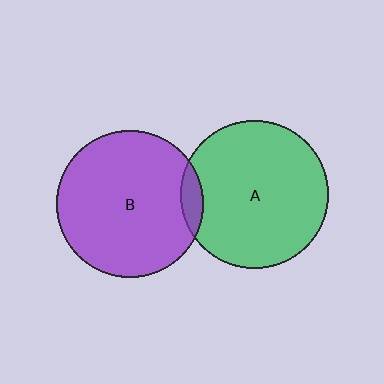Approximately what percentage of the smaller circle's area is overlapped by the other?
Approximately 5%.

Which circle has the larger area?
Circle A (green).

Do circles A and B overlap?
Yes.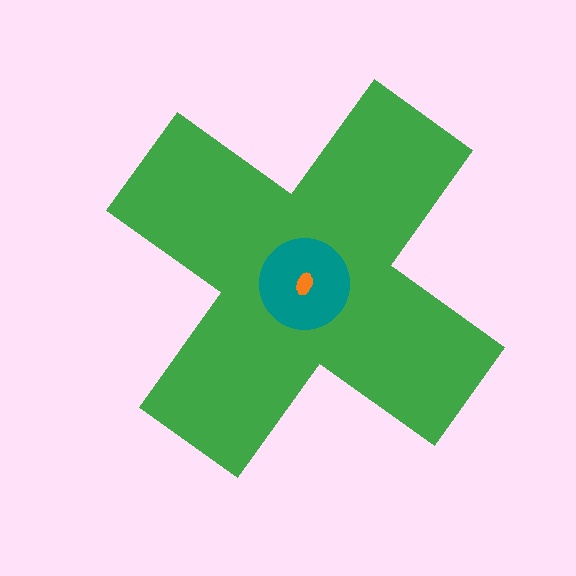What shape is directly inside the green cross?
The teal circle.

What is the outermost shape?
The green cross.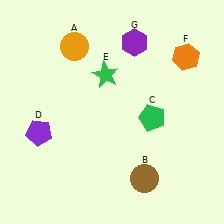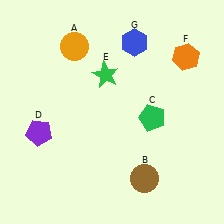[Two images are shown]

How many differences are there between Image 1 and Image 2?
There is 1 difference between the two images.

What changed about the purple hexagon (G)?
In Image 1, G is purple. In Image 2, it changed to blue.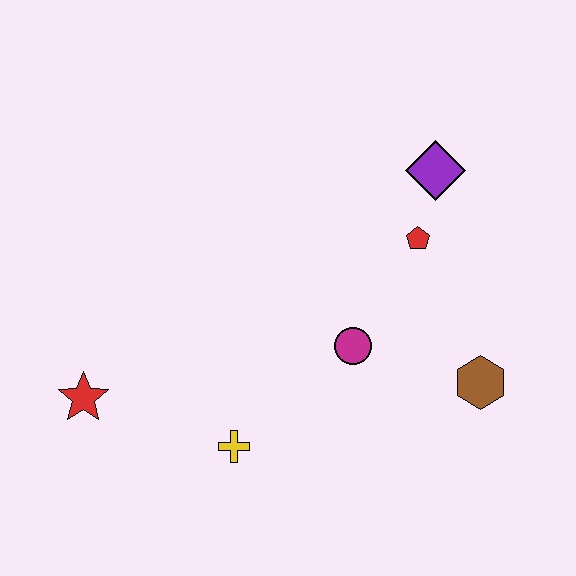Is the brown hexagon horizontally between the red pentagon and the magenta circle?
No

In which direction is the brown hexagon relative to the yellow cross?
The brown hexagon is to the right of the yellow cross.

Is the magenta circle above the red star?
Yes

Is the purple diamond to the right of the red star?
Yes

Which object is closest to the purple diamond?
The red pentagon is closest to the purple diamond.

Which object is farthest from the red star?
The purple diamond is farthest from the red star.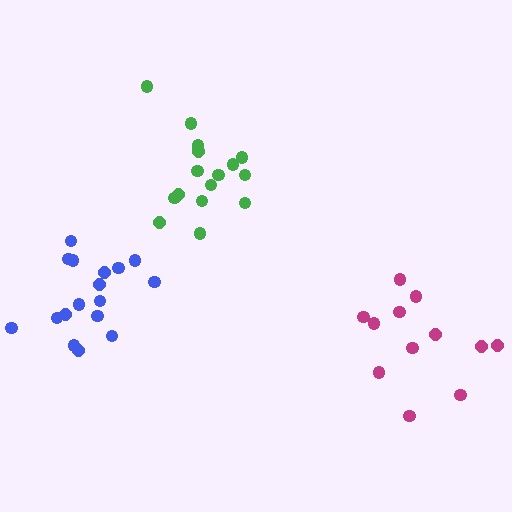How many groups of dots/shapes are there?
There are 3 groups.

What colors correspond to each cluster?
The clusters are colored: magenta, blue, green.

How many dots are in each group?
Group 1: 12 dots, Group 2: 17 dots, Group 3: 17 dots (46 total).